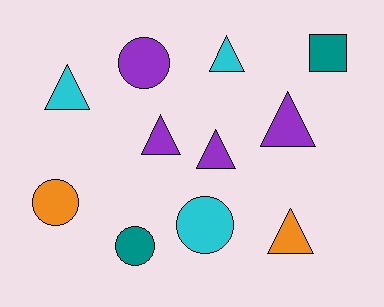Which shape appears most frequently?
Triangle, with 6 objects.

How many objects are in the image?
There are 11 objects.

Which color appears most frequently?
Purple, with 4 objects.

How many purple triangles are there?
There are 3 purple triangles.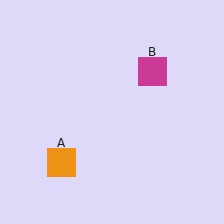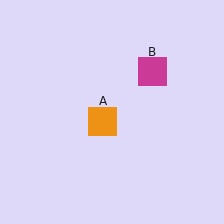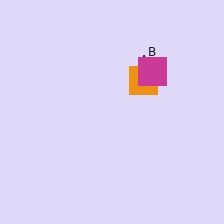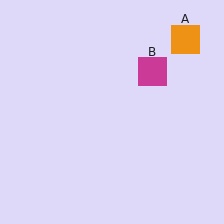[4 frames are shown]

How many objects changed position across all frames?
1 object changed position: orange square (object A).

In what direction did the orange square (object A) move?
The orange square (object A) moved up and to the right.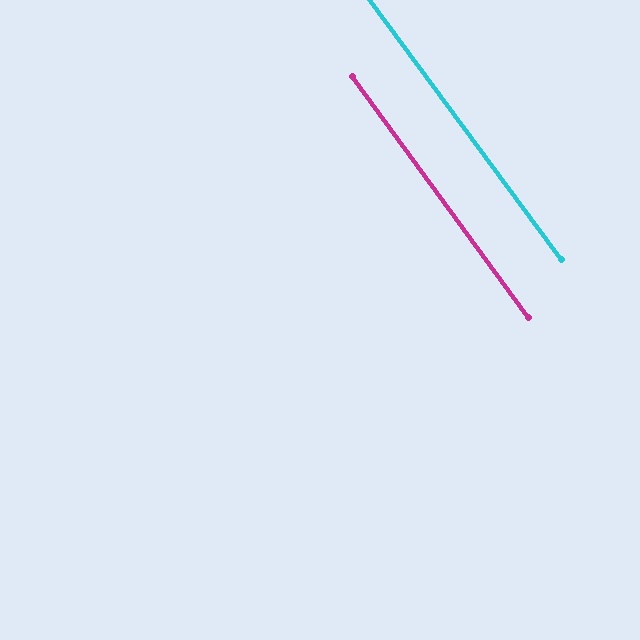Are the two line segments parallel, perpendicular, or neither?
Parallel — their directions differ by only 0.3°.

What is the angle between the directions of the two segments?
Approximately 0 degrees.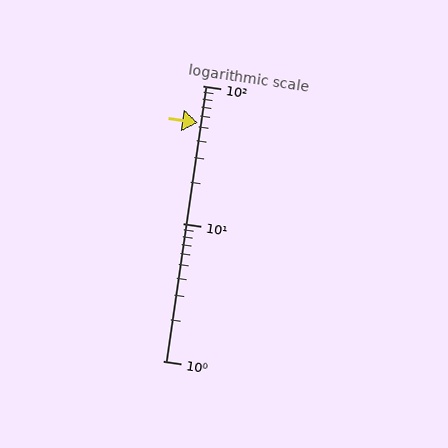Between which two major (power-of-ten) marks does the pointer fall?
The pointer is between 10 and 100.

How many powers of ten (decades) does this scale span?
The scale spans 2 decades, from 1 to 100.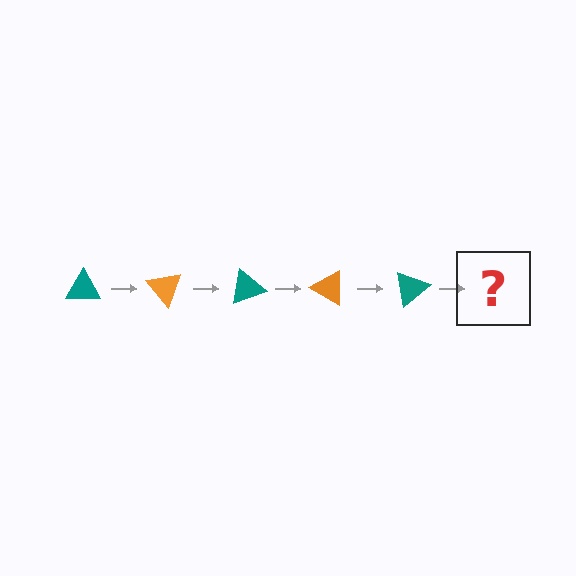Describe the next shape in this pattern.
It should be an orange triangle, rotated 250 degrees from the start.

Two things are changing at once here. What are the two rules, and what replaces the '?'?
The two rules are that it rotates 50 degrees each step and the color cycles through teal and orange. The '?' should be an orange triangle, rotated 250 degrees from the start.